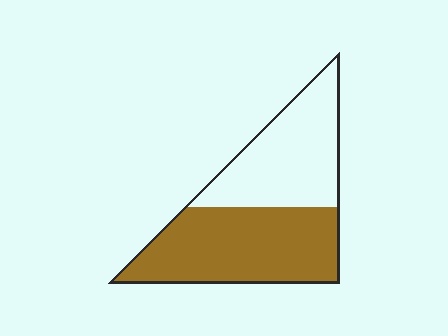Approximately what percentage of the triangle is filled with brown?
Approximately 55%.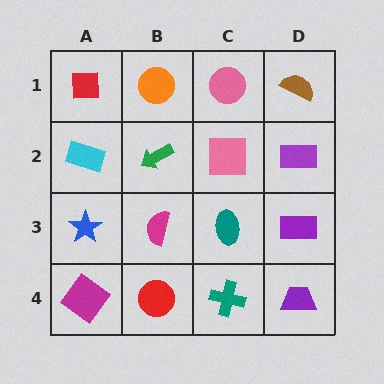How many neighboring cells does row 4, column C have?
3.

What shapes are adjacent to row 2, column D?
A brown semicircle (row 1, column D), a purple rectangle (row 3, column D), a pink square (row 2, column C).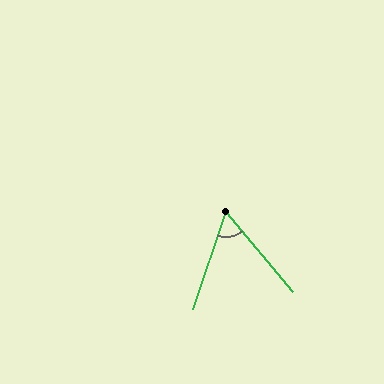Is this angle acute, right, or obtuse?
It is acute.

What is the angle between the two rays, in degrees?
Approximately 59 degrees.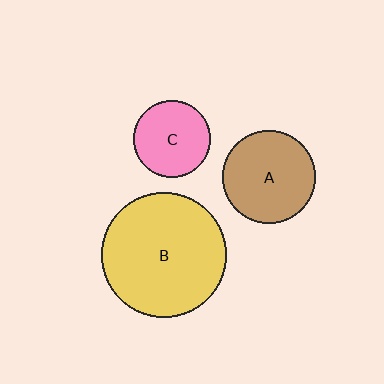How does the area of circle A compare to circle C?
Approximately 1.5 times.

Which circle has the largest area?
Circle B (yellow).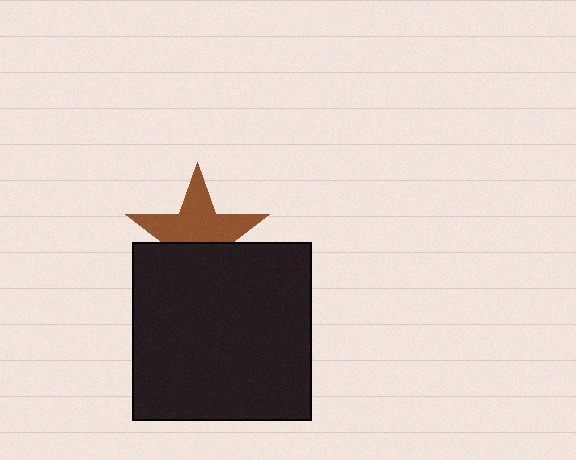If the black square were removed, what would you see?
You would see the complete brown star.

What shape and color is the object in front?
The object in front is a black square.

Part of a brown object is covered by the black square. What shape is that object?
It is a star.